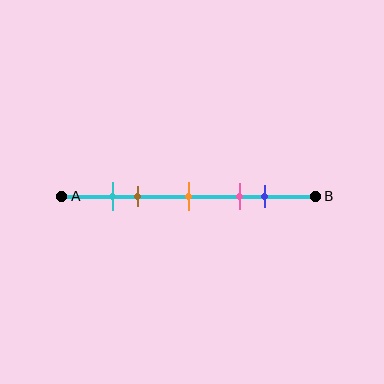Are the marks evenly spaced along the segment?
No, the marks are not evenly spaced.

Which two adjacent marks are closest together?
The cyan and brown marks are the closest adjacent pair.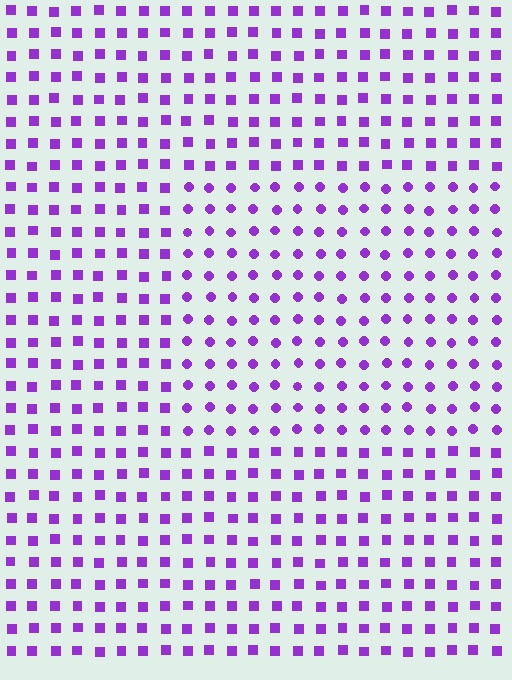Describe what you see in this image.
The image is filled with small purple elements arranged in a uniform grid. A rectangle-shaped region contains circles, while the surrounding area contains squares. The boundary is defined purely by the change in element shape.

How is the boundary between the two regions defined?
The boundary is defined by a change in element shape: circles inside vs. squares outside. All elements share the same color and spacing.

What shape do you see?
I see a rectangle.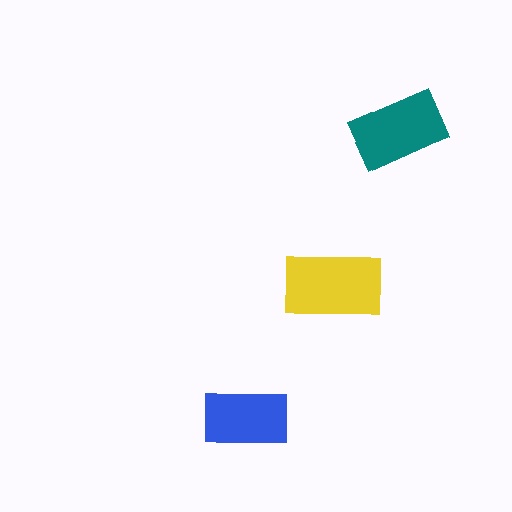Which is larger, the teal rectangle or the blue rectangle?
The teal one.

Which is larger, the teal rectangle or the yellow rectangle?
The yellow one.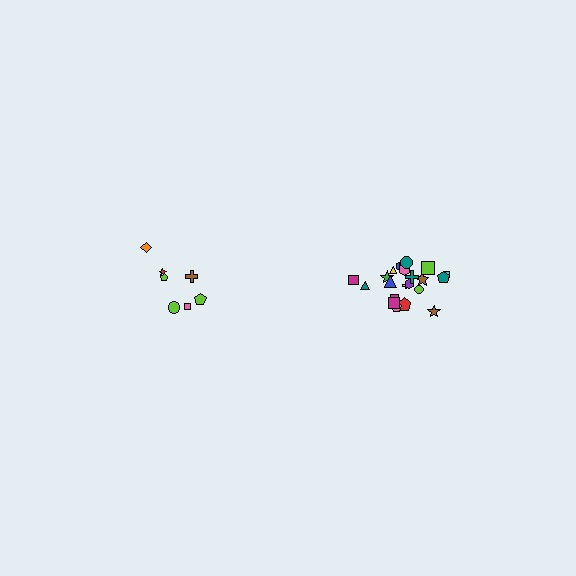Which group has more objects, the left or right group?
The right group.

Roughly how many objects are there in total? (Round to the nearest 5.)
Roughly 30 objects in total.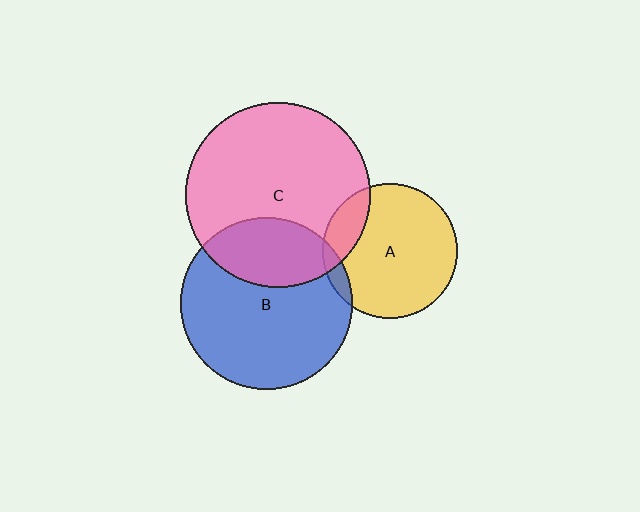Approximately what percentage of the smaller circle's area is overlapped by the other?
Approximately 15%.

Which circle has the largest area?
Circle C (pink).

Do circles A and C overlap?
Yes.